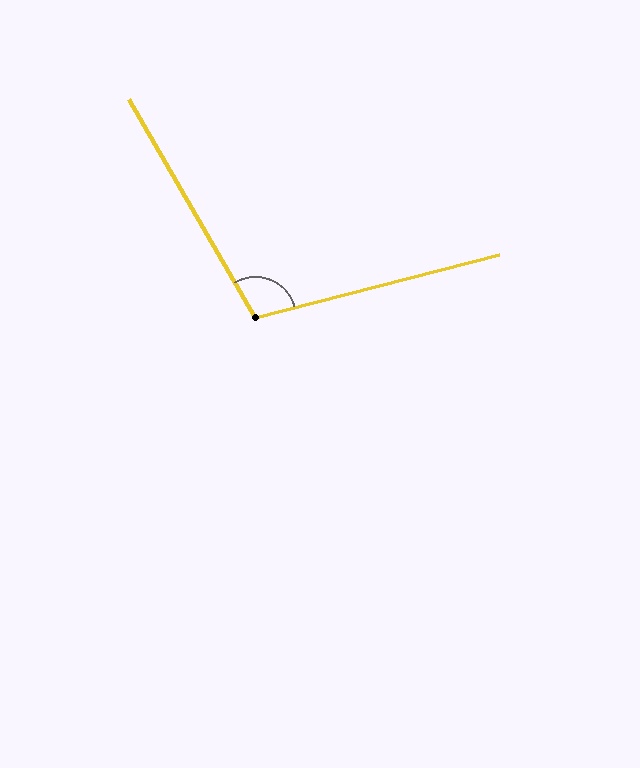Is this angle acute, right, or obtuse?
It is obtuse.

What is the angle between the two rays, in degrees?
Approximately 106 degrees.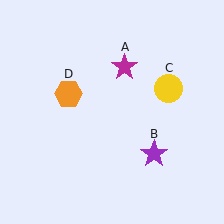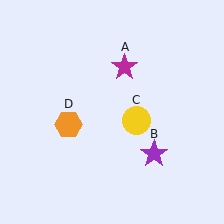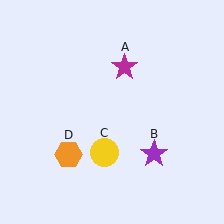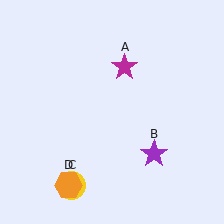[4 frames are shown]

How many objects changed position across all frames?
2 objects changed position: yellow circle (object C), orange hexagon (object D).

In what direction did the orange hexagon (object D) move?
The orange hexagon (object D) moved down.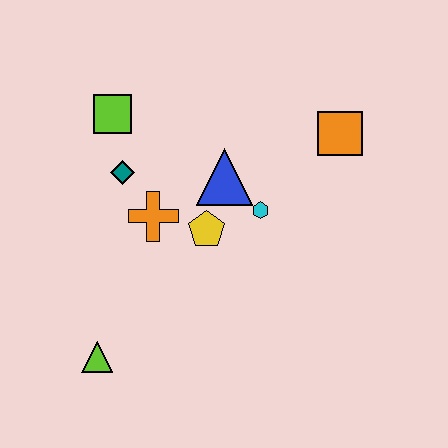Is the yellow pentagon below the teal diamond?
Yes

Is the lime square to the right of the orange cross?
No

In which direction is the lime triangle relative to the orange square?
The lime triangle is to the left of the orange square.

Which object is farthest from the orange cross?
The orange square is farthest from the orange cross.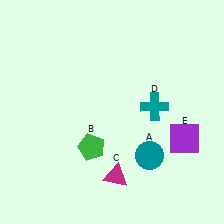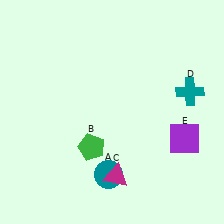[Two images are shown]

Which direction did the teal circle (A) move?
The teal circle (A) moved left.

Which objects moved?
The objects that moved are: the teal circle (A), the teal cross (D).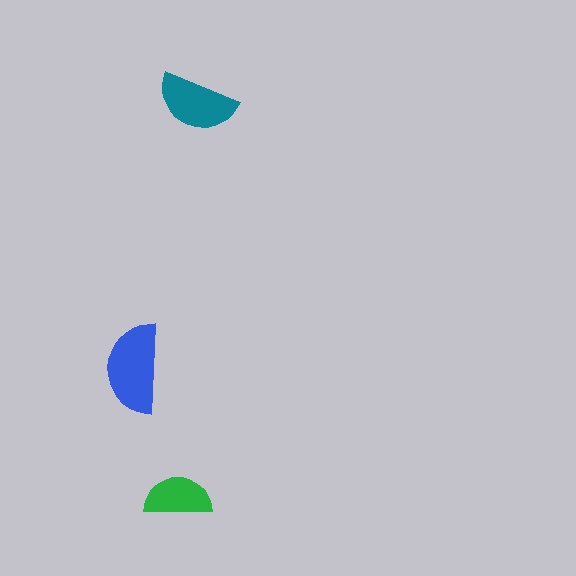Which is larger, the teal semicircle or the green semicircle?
The teal one.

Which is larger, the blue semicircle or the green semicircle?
The blue one.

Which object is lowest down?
The green semicircle is bottommost.